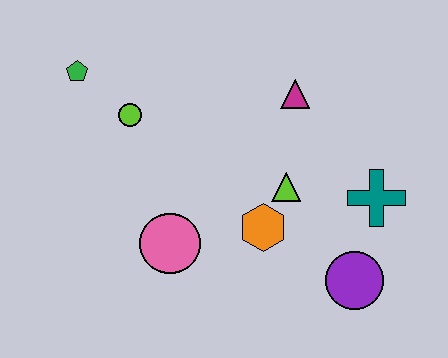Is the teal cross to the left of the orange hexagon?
No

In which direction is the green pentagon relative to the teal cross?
The green pentagon is to the left of the teal cross.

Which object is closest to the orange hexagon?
The lime triangle is closest to the orange hexagon.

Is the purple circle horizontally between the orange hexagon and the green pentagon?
No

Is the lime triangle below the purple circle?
No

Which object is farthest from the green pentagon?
The purple circle is farthest from the green pentagon.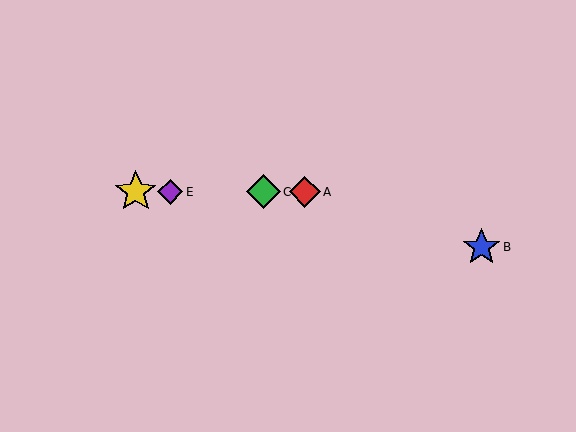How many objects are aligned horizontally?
4 objects (A, C, D, E) are aligned horizontally.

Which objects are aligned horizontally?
Objects A, C, D, E are aligned horizontally.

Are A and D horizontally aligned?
Yes, both are at y≈192.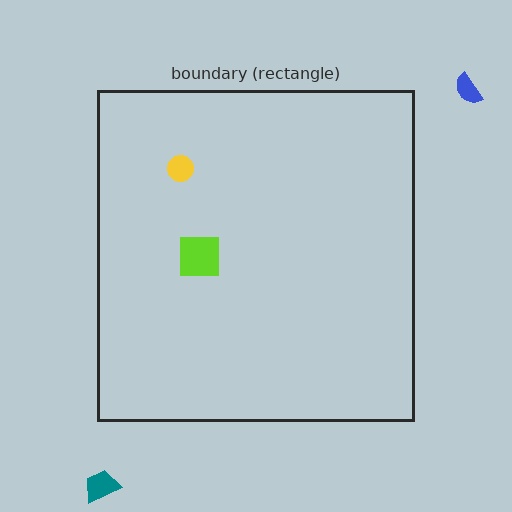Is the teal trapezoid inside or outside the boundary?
Outside.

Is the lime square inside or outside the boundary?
Inside.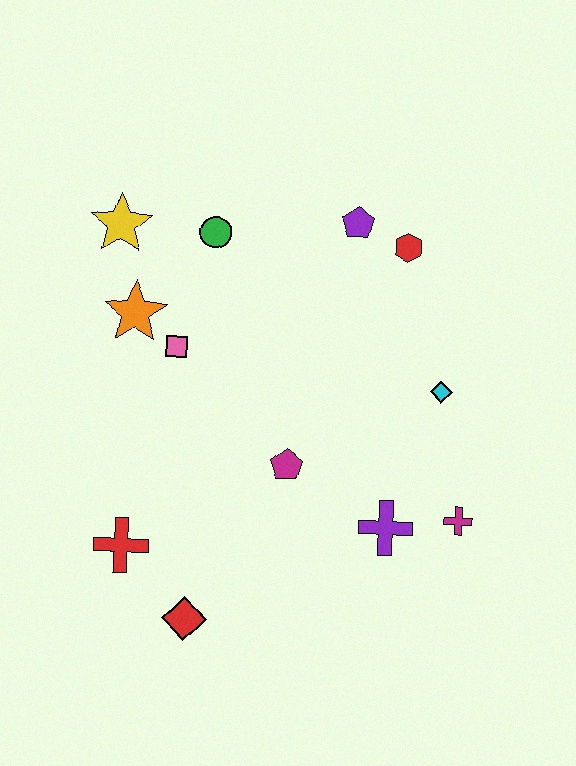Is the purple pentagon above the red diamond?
Yes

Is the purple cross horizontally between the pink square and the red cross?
No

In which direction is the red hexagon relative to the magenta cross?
The red hexagon is above the magenta cross.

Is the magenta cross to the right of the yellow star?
Yes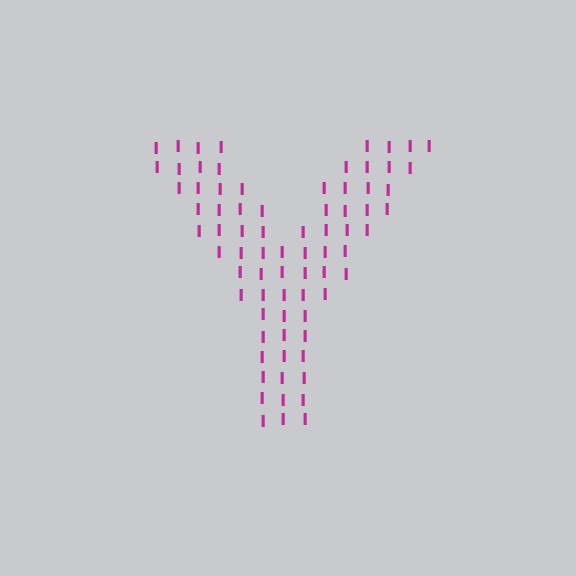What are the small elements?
The small elements are letter I's.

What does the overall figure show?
The overall figure shows the letter Y.